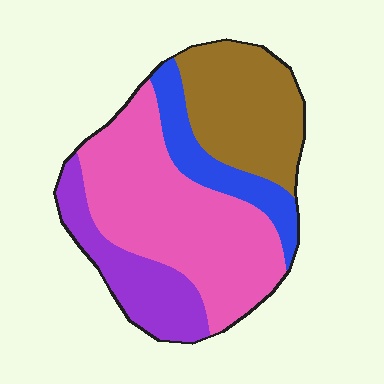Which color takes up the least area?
Blue, at roughly 15%.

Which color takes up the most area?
Pink, at roughly 45%.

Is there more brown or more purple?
Brown.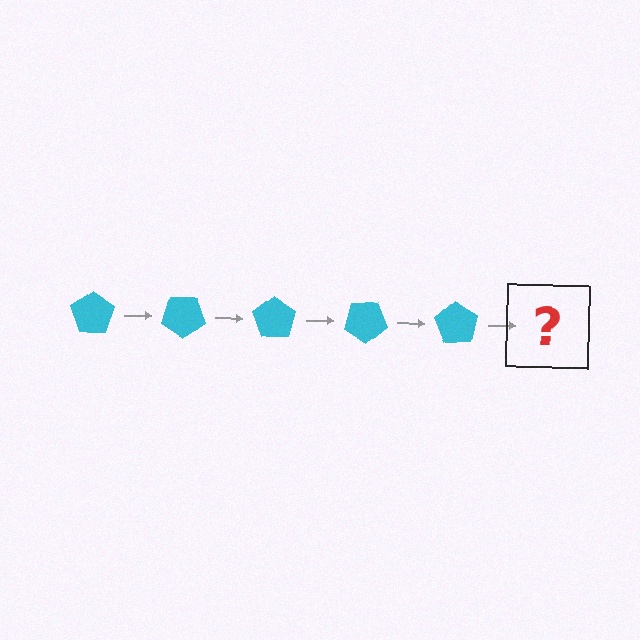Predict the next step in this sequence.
The next step is a cyan pentagon rotated 175 degrees.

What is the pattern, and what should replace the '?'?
The pattern is that the pentagon rotates 35 degrees each step. The '?' should be a cyan pentagon rotated 175 degrees.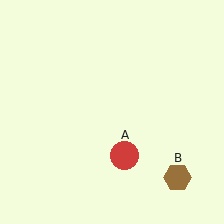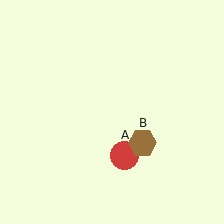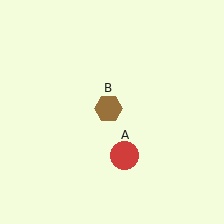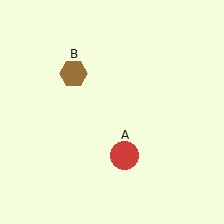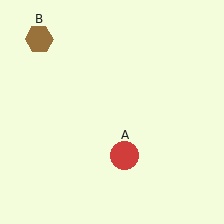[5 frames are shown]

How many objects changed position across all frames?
1 object changed position: brown hexagon (object B).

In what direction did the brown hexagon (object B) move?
The brown hexagon (object B) moved up and to the left.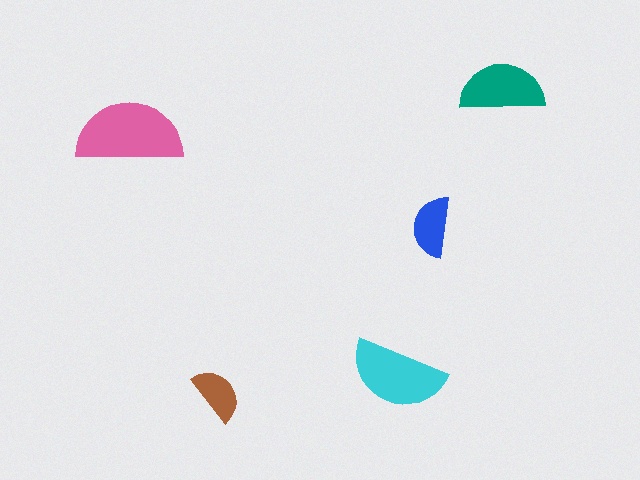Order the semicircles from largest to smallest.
the pink one, the cyan one, the teal one, the blue one, the brown one.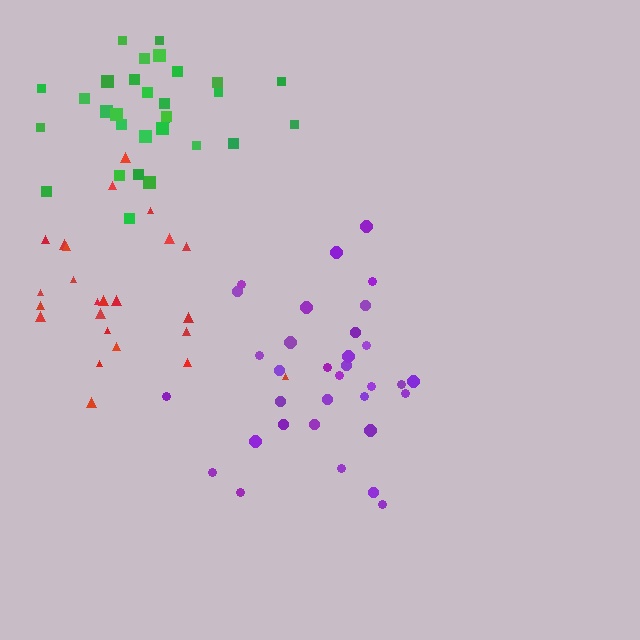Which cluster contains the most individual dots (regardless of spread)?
Purple (33).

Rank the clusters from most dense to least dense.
green, purple, red.